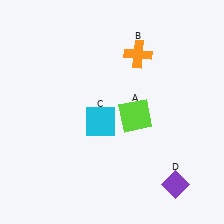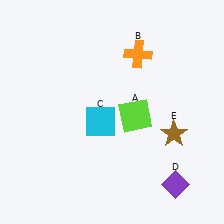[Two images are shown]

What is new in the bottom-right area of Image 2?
A brown star (E) was added in the bottom-right area of Image 2.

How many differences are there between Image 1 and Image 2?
There is 1 difference between the two images.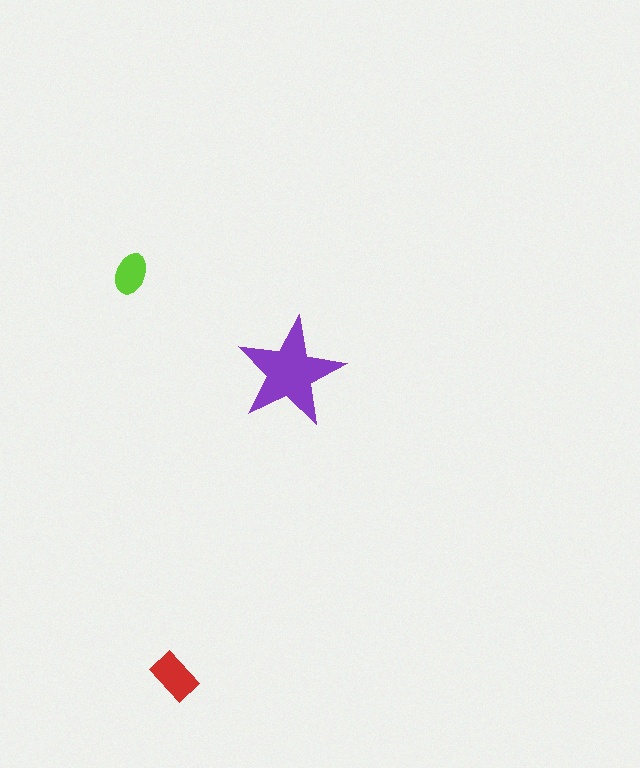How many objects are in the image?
There are 3 objects in the image.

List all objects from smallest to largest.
The lime ellipse, the red rectangle, the purple star.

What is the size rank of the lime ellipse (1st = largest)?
3rd.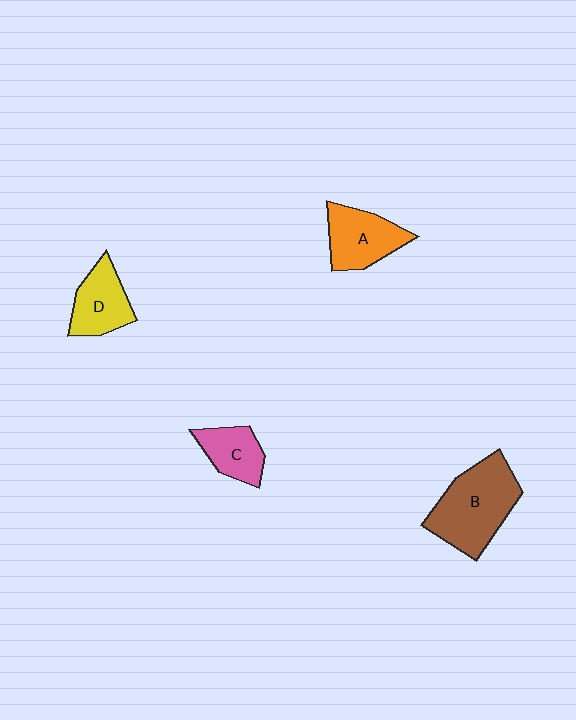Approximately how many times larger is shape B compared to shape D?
Approximately 1.7 times.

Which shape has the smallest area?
Shape C (pink).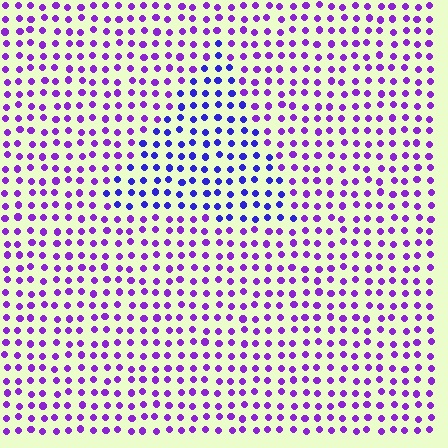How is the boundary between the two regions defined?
The boundary is defined purely by a slight shift in hue (about 33 degrees). Spacing, size, and orientation are identical on both sides.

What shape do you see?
I see a triangle.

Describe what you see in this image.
The image is filled with small purple elements in a uniform arrangement. A triangle-shaped region is visible where the elements are tinted to a slightly different hue, forming a subtle color boundary.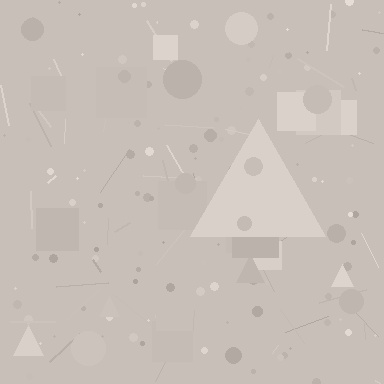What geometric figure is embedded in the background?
A triangle is embedded in the background.